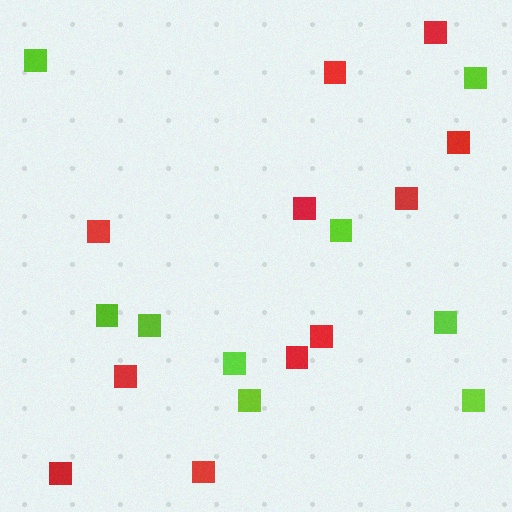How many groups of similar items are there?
There are 2 groups: one group of lime squares (9) and one group of red squares (11).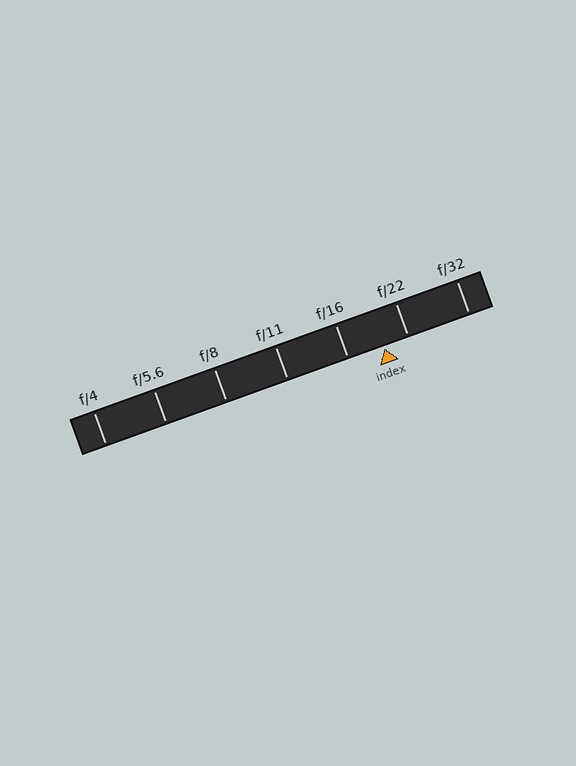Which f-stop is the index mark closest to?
The index mark is closest to f/22.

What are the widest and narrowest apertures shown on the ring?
The widest aperture shown is f/4 and the narrowest is f/32.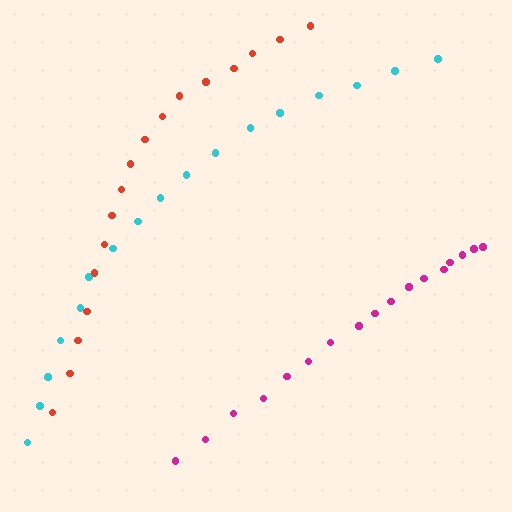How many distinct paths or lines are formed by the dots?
There are 3 distinct paths.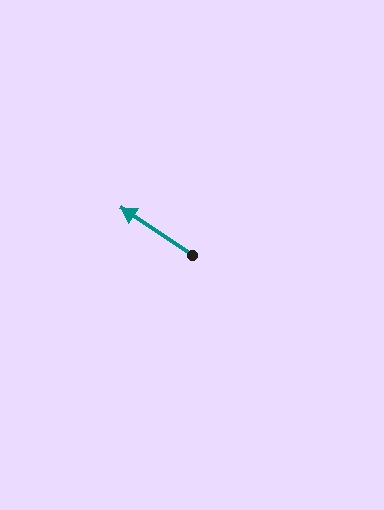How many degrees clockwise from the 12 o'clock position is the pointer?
Approximately 304 degrees.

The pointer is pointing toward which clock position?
Roughly 10 o'clock.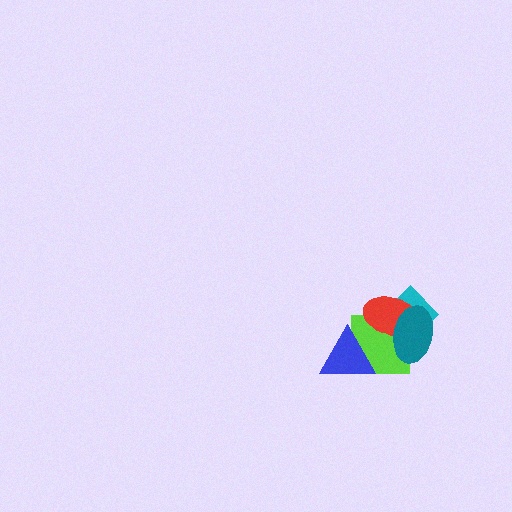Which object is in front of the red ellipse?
The teal ellipse is in front of the red ellipse.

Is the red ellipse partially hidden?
Yes, it is partially covered by another shape.